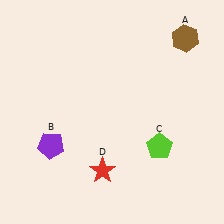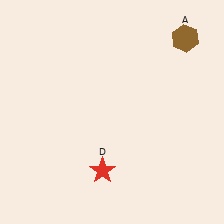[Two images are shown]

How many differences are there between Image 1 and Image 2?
There are 2 differences between the two images.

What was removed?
The lime pentagon (C), the purple pentagon (B) were removed in Image 2.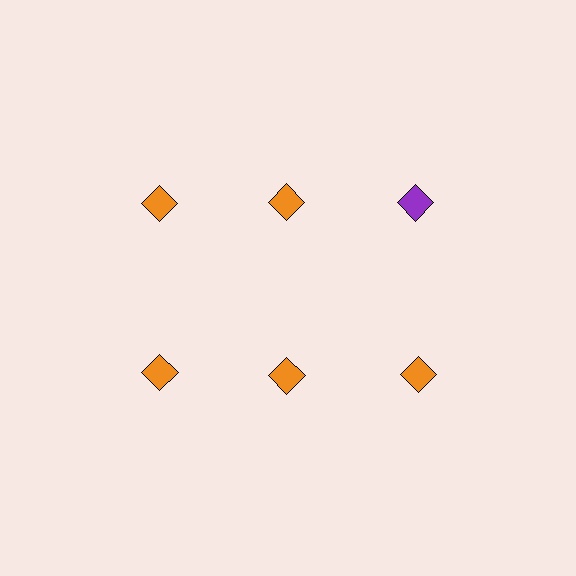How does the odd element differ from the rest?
It has a different color: purple instead of orange.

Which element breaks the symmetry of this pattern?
The purple diamond in the top row, center column breaks the symmetry. All other shapes are orange diamonds.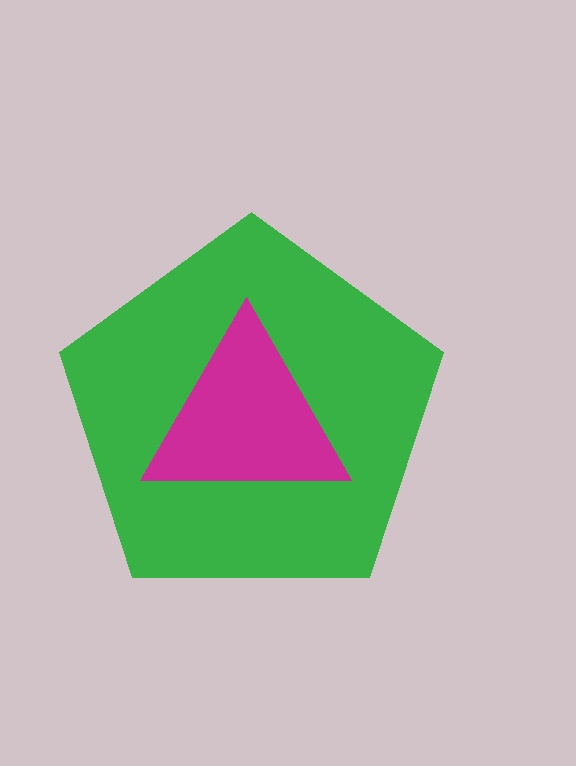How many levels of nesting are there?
2.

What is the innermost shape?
The magenta triangle.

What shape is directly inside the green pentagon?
The magenta triangle.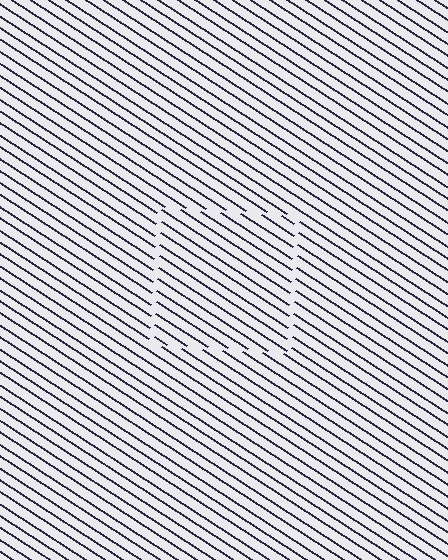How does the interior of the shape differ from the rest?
The interior of the shape contains the same grating, shifted by half a period — the contour is defined by the phase discontinuity where line-ends from the inner and outer gratings abut.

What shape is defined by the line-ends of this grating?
An illusory square. The interior of the shape contains the same grating, shifted by half a period — the contour is defined by the phase discontinuity where line-ends from the inner and outer gratings abut.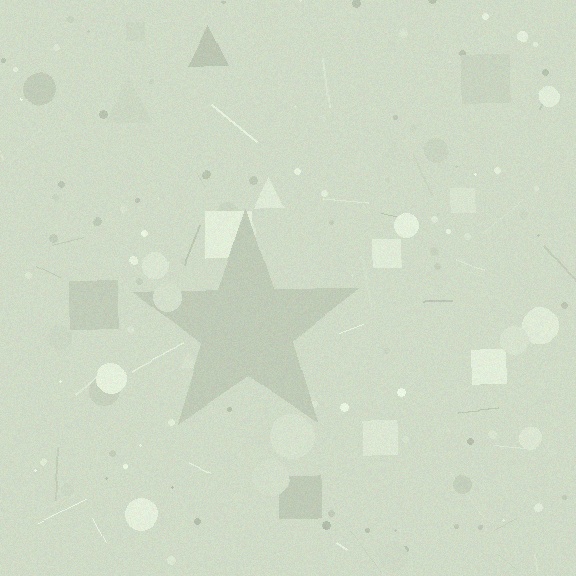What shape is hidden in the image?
A star is hidden in the image.